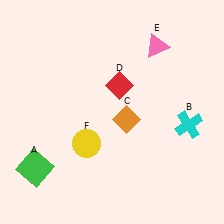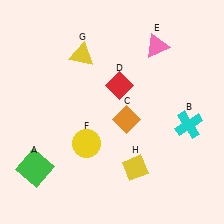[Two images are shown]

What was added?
A yellow triangle (G), a yellow diamond (H) were added in Image 2.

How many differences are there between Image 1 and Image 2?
There are 2 differences between the two images.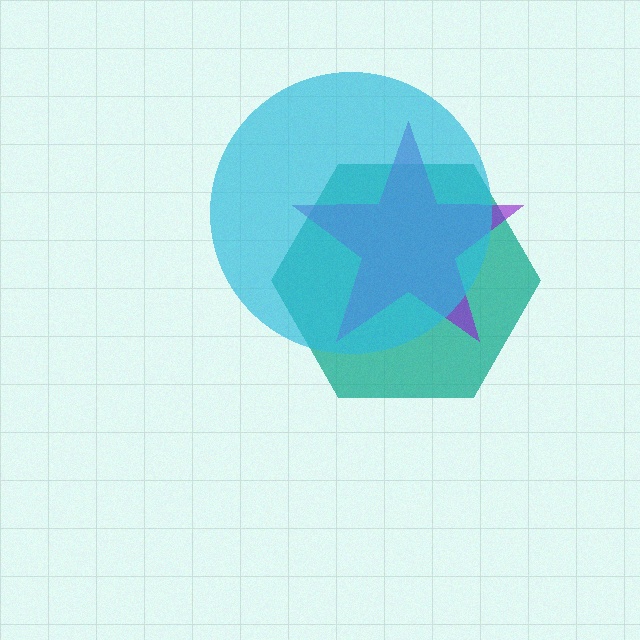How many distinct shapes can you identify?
There are 3 distinct shapes: a teal hexagon, a purple star, a cyan circle.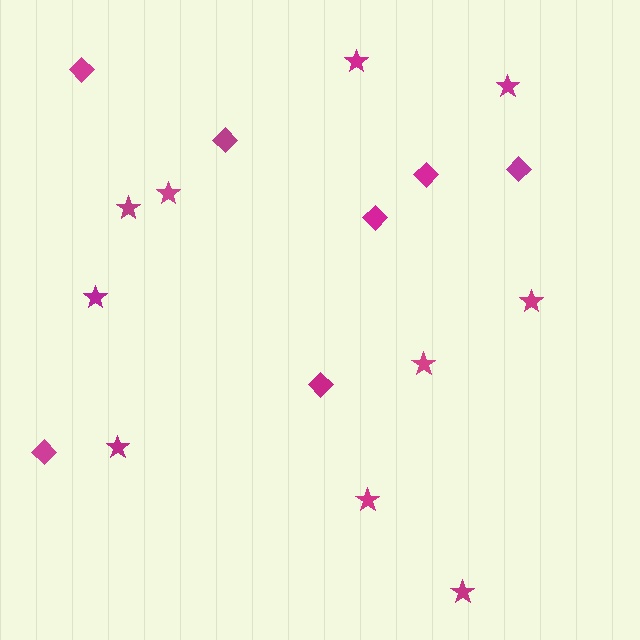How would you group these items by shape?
There are 2 groups: one group of stars (10) and one group of diamonds (7).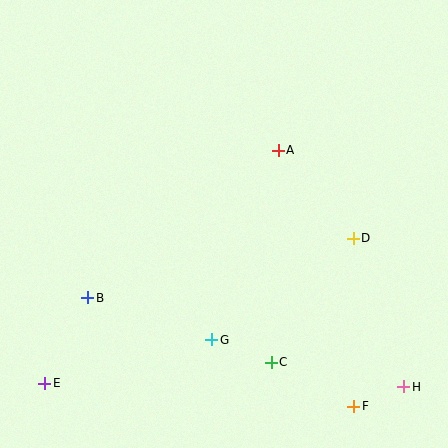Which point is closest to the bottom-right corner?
Point H is closest to the bottom-right corner.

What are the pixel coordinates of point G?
Point G is at (212, 340).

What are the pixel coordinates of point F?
Point F is at (354, 406).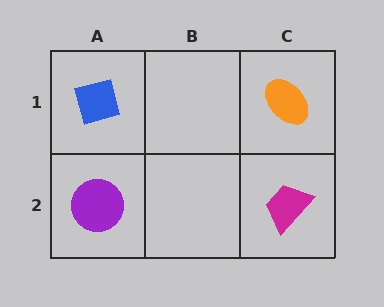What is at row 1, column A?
A blue diamond.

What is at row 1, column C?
An orange ellipse.